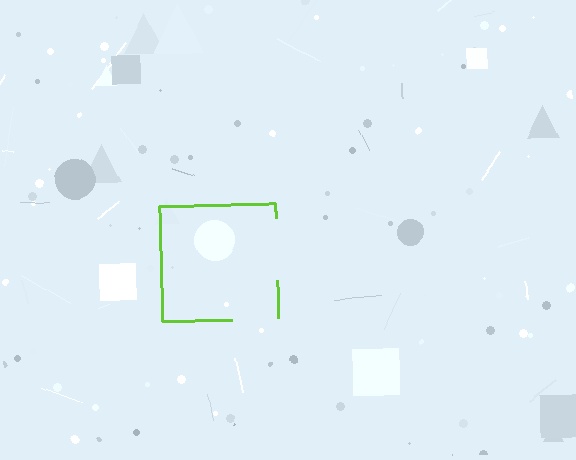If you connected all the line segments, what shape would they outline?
They would outline a square.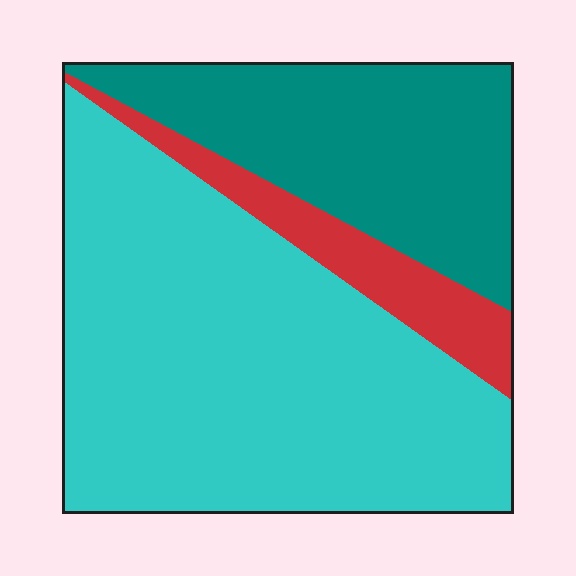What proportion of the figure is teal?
Teal takes up between a sixth and a third of the figure.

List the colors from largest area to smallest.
From largest to smallest: cyan, teal, red.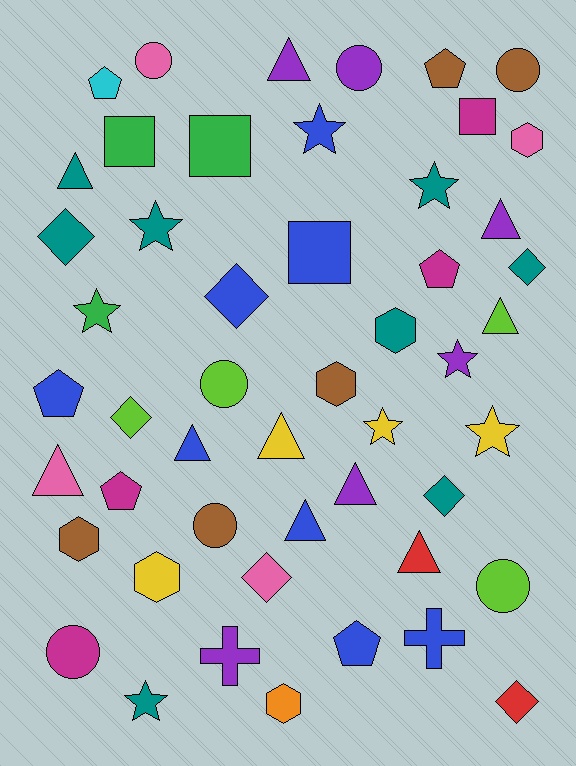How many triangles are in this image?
There are 10 triangles.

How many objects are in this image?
There are 50 objects.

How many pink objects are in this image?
There are 4 pink objects.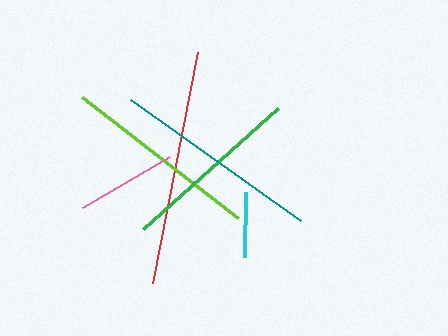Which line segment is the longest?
The red line is the longest at approximately 236 pixels.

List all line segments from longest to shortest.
From longest to shortest: red, teal, lime, green, pink, cyan.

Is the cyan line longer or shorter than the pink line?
The pink line is longer than the cyan line.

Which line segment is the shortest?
The cyan line is the shortest at approximately 64 pixels.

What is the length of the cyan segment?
The cyan segment is approximately 64 pixels long.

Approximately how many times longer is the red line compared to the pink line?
The red line is approximately 2.4 times the length of the pink line.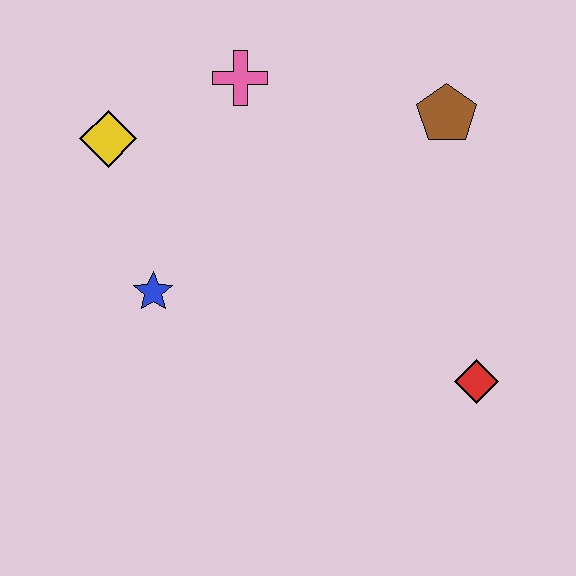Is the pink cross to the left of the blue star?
No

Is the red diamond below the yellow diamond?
Yes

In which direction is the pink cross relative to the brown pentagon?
The pink cross is to the left of the brown pentagon.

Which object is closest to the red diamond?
The brown pentagon is closest to the red diamond.